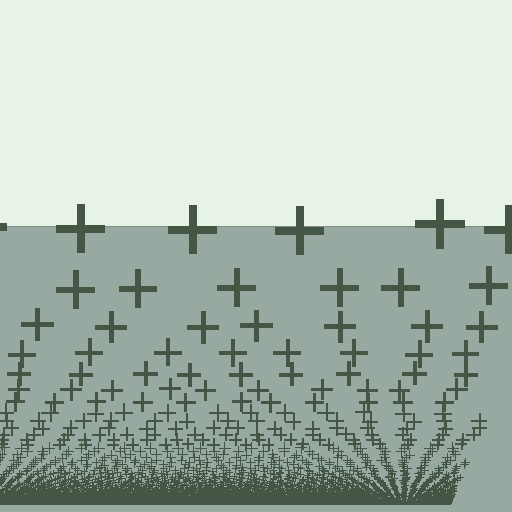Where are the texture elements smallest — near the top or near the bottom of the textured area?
Near the bottom.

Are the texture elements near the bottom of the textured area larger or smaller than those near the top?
Smaller. The gradient is inverted — elements near the bottom are smaller and denser.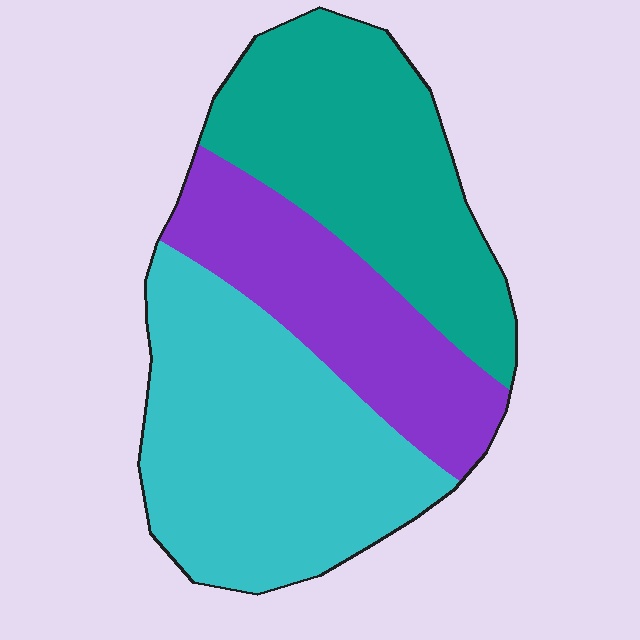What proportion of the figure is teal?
Teal takes up about one third (1/3) of the figure.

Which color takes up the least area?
Purple, at roughly 25%.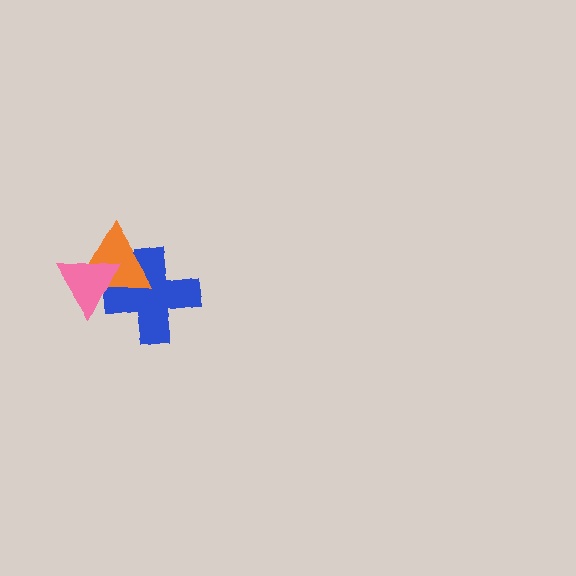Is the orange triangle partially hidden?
Yes, it is partially covered by another shape.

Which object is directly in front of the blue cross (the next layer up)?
The orange triangle is directly in front of the blue cross.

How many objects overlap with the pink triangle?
2 objects overlap with the pink triangle.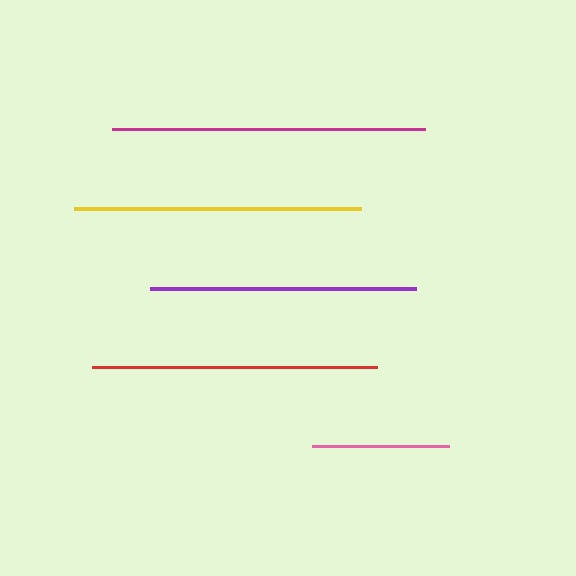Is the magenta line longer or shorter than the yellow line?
The magenta line is longer than the yellow line.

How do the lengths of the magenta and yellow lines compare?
The magenta and yellow lines are approximately the same length.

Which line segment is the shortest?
The pink line is the shortest at approximately 137 pixels.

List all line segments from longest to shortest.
From longest to shortest: magenta, yellow, red, purple, pink.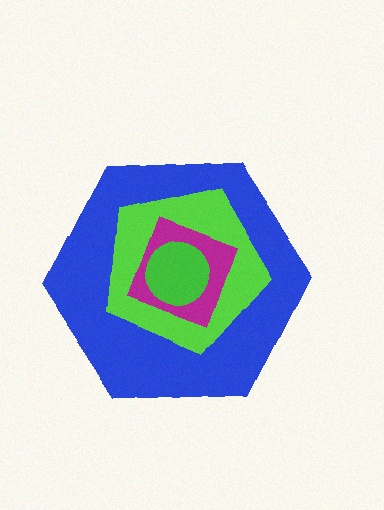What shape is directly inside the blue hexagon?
The lime pentagon.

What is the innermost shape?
The green circle.